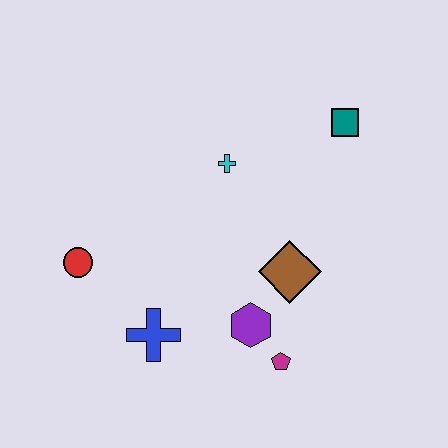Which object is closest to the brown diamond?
The purple hexagon is closest to the brown diamond.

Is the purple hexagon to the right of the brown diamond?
No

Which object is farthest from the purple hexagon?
The teal square is farthest from the purple hexagon.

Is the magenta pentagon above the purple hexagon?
No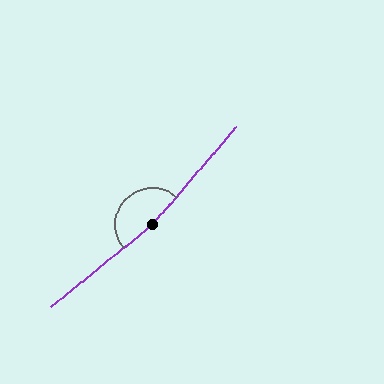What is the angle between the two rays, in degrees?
Approximately 170 degrees.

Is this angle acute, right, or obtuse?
It is obtuse.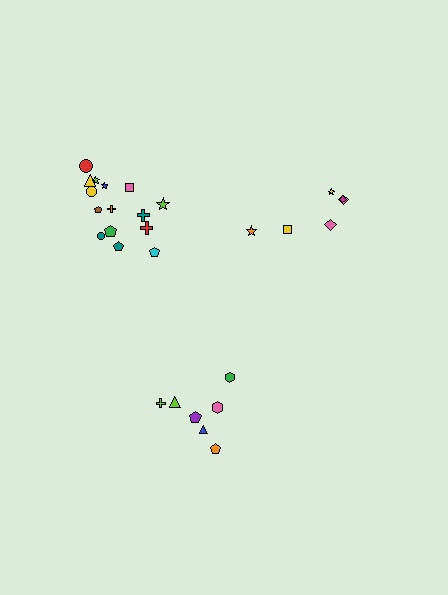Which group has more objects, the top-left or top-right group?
The top-left group.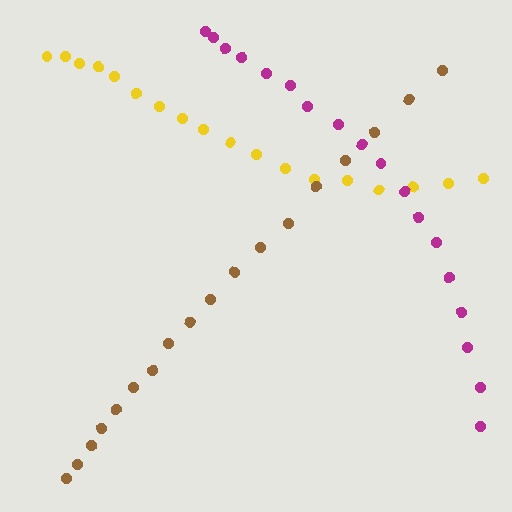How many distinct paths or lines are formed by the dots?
There are 3 distinct paths.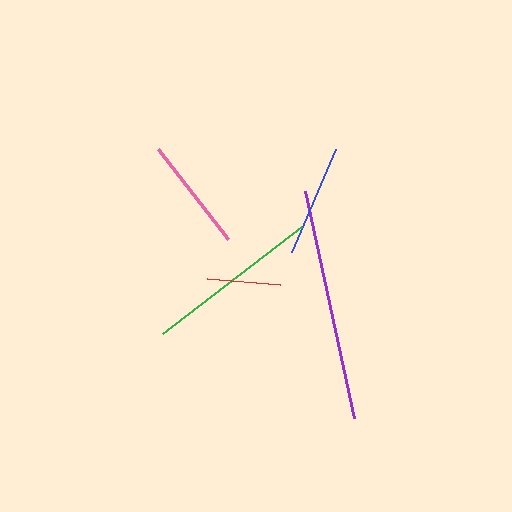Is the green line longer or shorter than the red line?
The green line is longer than the red line.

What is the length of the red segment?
The red segment is approximately 74 pixels long.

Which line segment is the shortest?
The red line is the shortest at approximately 74 pixels.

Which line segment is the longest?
The purple line is the longest at approximately 232 pixels.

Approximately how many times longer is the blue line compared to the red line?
The blue line is approximately 1.5 times the length of the red line.